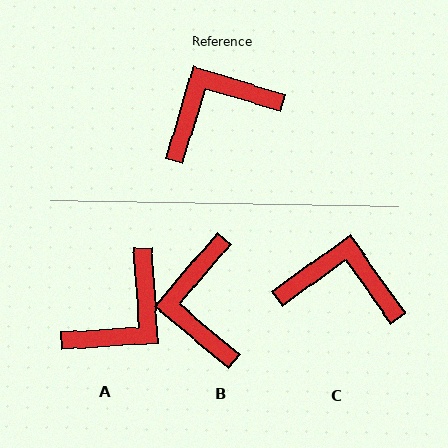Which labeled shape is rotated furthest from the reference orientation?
A, about 159 degrees away.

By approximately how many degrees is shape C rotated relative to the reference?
Approximately 38 degrees clockwise.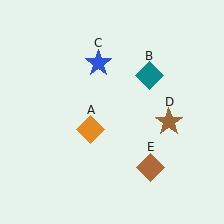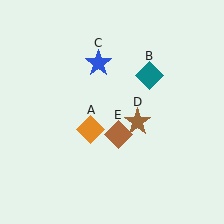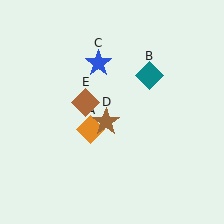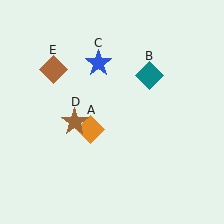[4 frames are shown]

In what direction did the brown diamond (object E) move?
The brown diamond (object E) moved up and to the left.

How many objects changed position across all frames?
2 objects changed position: brown star (object D), brown diamond (object E).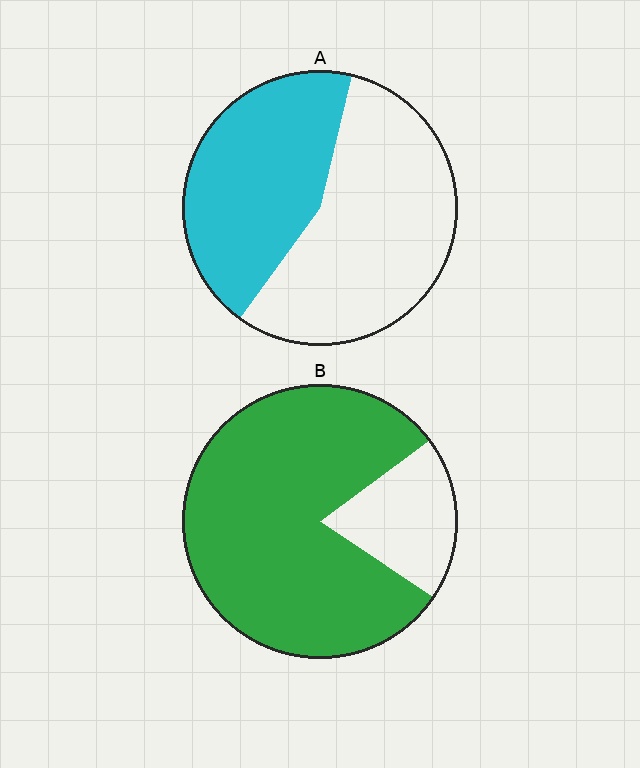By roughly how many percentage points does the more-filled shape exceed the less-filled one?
By roughly 35 percentage points (B over A).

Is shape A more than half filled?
No.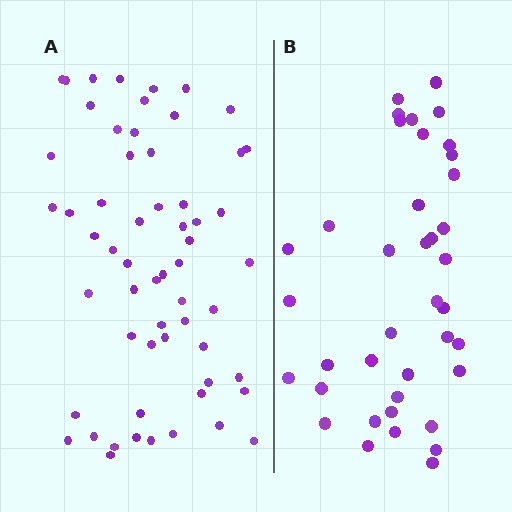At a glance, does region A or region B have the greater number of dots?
Region A (the left region) has more dots.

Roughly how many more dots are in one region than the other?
Region A has approximately 20 more dots than region B.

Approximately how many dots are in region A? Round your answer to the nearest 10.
About 60 dots. (The exact count is 59, which rounds to 60.)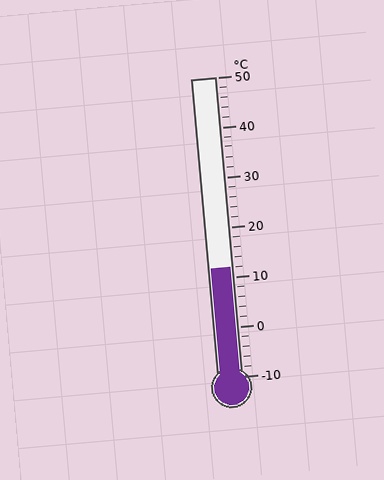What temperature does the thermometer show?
The thermometer shows approximately 12°C.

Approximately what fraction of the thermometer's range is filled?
The thermometer is filled to approximately 35% of its range.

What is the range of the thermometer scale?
The thermometer scale ranges from -10°C to 50°C.